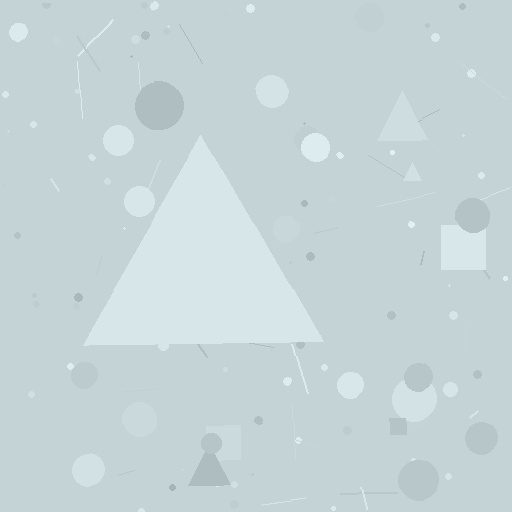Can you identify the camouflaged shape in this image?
The camouflaged shape is a triangle.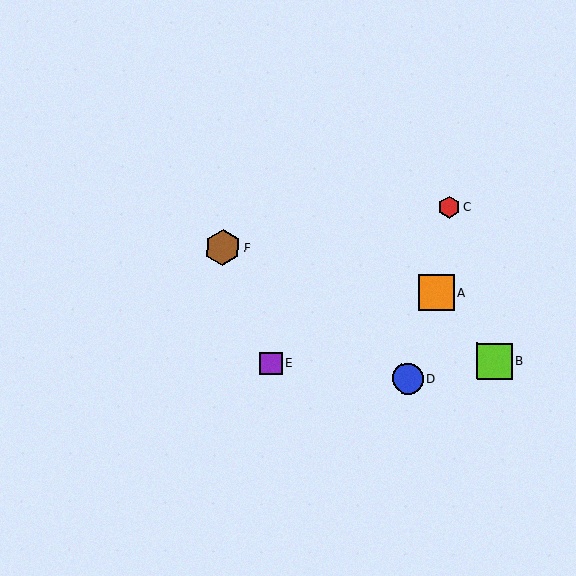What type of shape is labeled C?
Shape C is a red hexagon.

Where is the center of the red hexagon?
The center of the red hexagon is at (449, 207).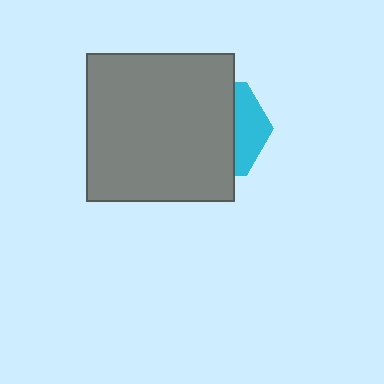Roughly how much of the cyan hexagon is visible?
A small part of it is visible (roughly 30%).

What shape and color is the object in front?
The object in front is a gray square.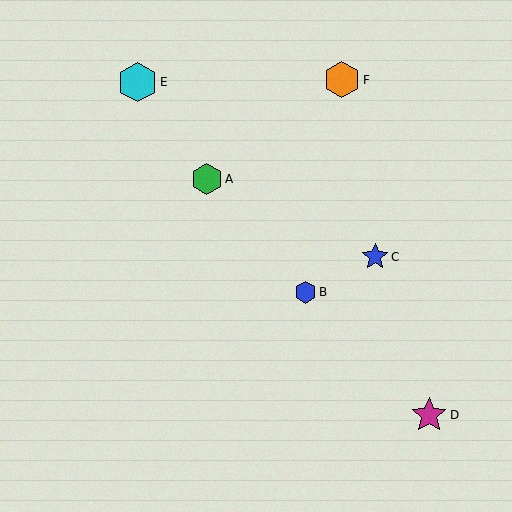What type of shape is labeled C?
Shape C is a blue star.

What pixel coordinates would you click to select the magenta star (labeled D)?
Click at (429, 415) to select the magenta star D.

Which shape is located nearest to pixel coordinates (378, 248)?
The blue star (labeled C) at (375, 257) is nearest to that location.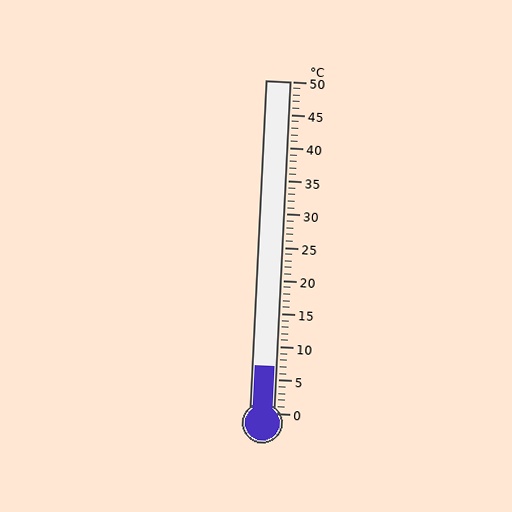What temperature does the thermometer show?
The thermometer shows approximately 7°C.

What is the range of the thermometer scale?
The thermometer scale ranges from 0°C to 50°C.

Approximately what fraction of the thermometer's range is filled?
The thermometer is filled to approximately 15% of its range.